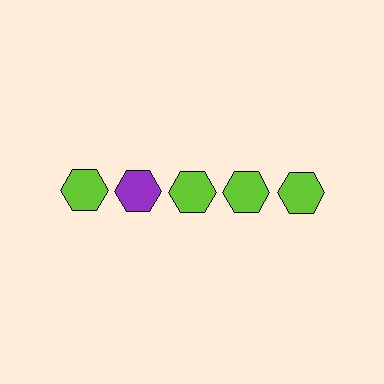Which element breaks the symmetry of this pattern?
The purple hexagon in the top row, second from left column breaks the symmetry. All other shapes are lime hexagons.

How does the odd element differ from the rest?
It has a different color: purple instead of lime.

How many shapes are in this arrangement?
There are 5 shapes arranged in a grid pattern.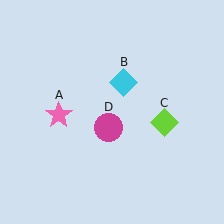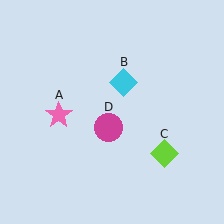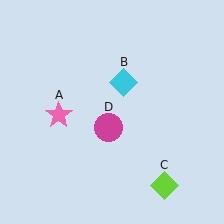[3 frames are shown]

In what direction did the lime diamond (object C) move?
The lime diamond (object C) moved down.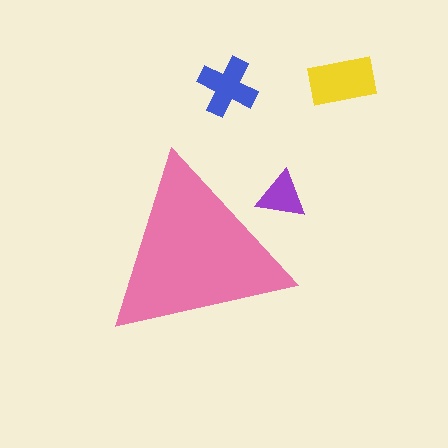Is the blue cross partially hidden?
No, the blue cross is fully visible.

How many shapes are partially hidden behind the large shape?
1 shape is partially hidden.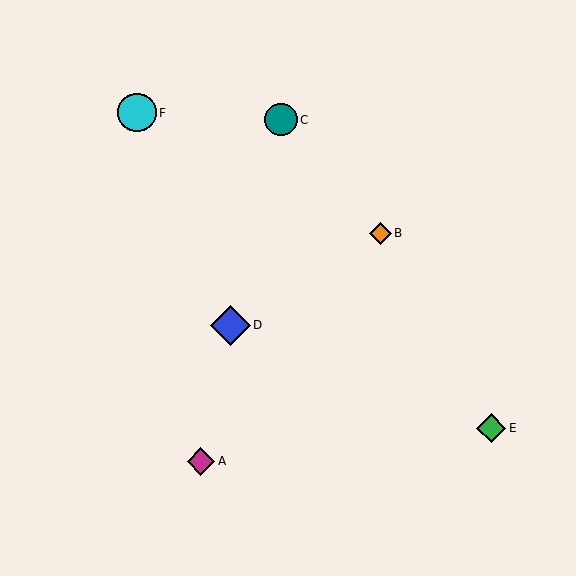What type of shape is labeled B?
Shape B is an orange diamond.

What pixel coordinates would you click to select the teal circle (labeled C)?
Click at (281, 120) to select the teal circle C.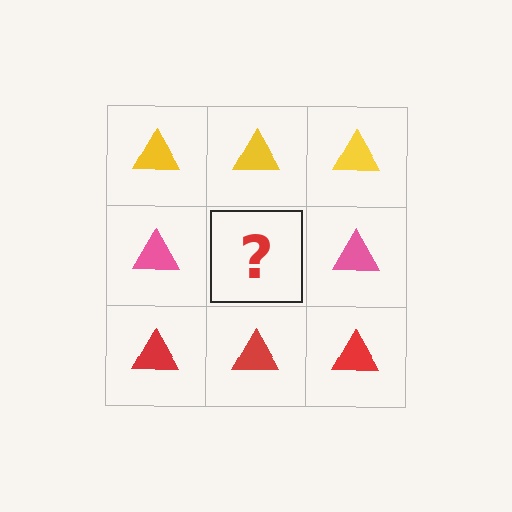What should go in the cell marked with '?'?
The missing cell should contain a pink triangle.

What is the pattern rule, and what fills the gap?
The rule is that each row has a consistent color. The gap should be filled with a pink triangle.